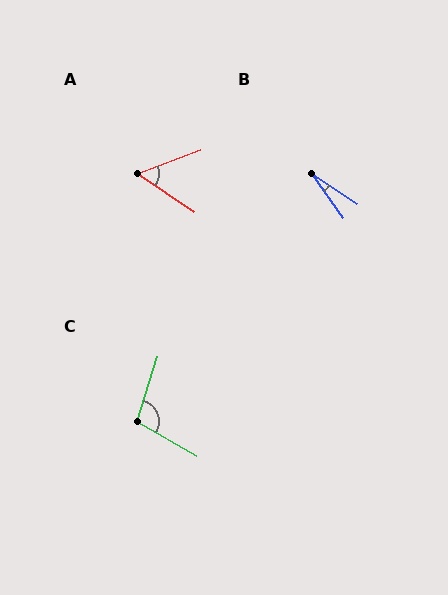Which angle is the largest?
C, at approximately 102 degrees.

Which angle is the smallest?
B, at approximately 21 degrees.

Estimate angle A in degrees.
Approximately 55 degrees.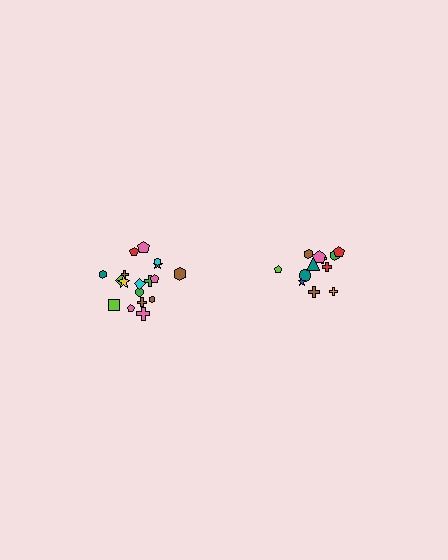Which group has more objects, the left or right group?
The left group.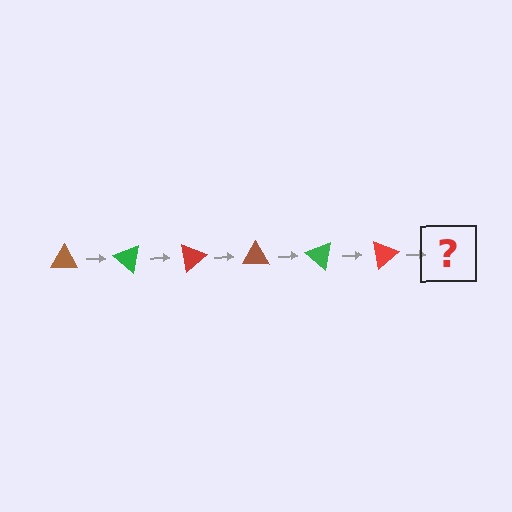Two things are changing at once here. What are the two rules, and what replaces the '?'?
The two rules are that it rotates 40 degrees each step and the color cycles through brown, green, and red. The '?' should be a brown triangle, rotated 240 degrees from the start.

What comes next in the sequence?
The next element should be a brown triangle, rotated 240 degrees from the start.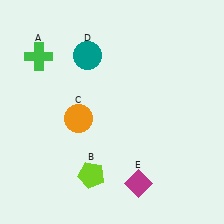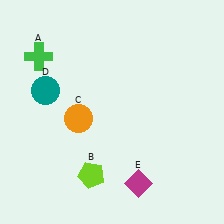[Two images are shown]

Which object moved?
The teal circle (D) moved left.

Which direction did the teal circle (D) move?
The teal circle (D) moved left.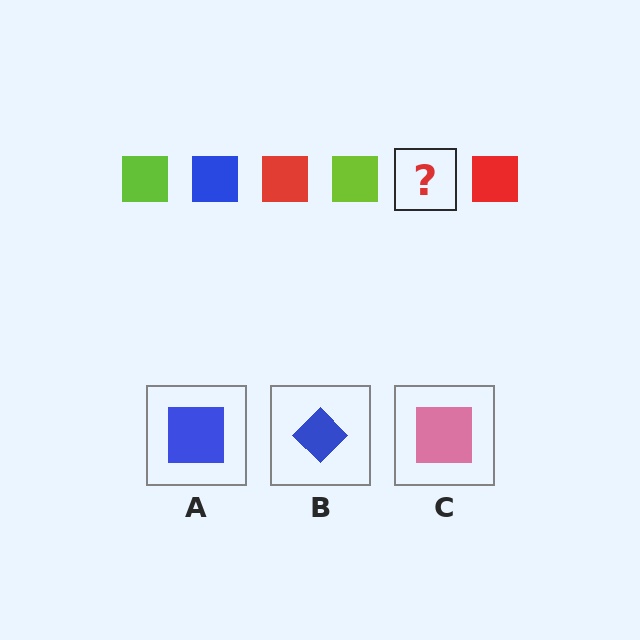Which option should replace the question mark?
Option A.